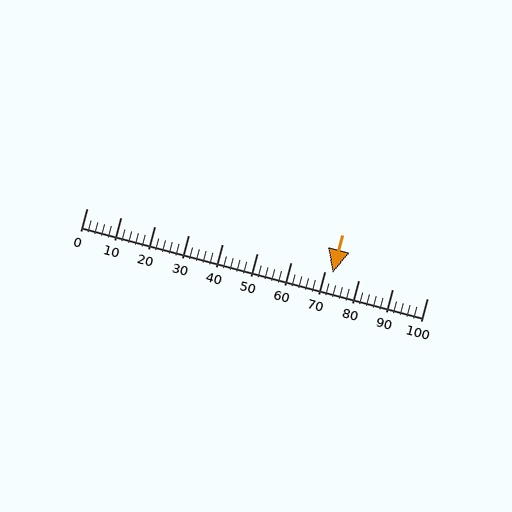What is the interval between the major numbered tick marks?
The major tick marks are spaced 10 units apart.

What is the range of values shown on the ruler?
The ruler shows values from 0 to 100.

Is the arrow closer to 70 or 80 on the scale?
The arrow is closer to 70.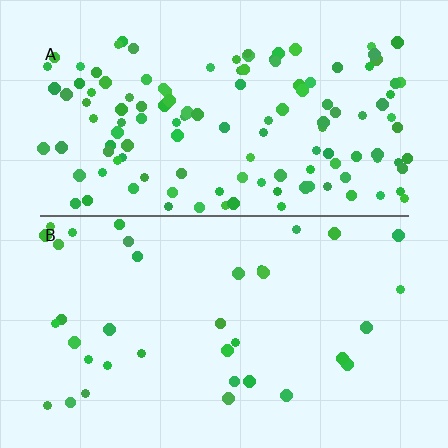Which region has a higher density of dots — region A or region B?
A (the top).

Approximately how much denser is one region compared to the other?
Approximately 3.5× — region A over region B.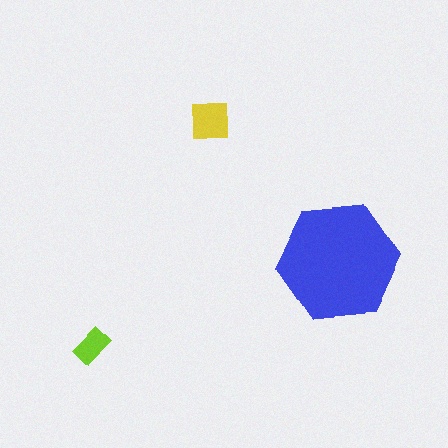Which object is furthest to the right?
The blue hexagon is rightmost.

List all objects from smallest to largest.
The lime rectangle, the yellow square, the blue hexagon.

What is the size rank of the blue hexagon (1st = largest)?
1st.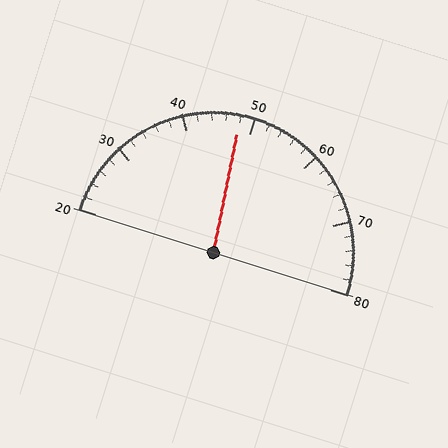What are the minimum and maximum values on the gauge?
The gauge ranges from 20 to 80.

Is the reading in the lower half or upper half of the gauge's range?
The reading is in the lower half of the range (20 to 80).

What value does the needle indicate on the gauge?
The needle indicates approximately 48.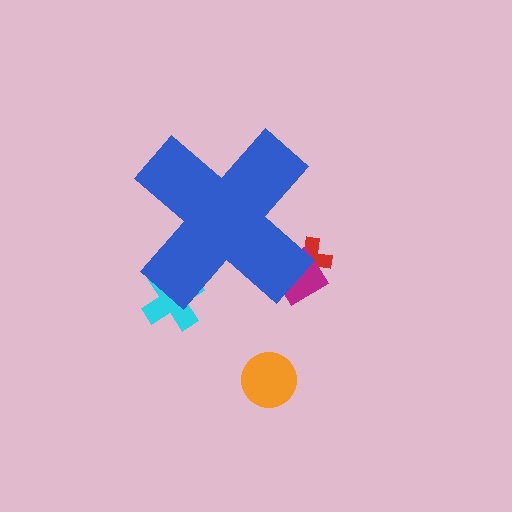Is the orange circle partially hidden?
No, the orange circle is fully visible.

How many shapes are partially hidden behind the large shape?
3 shapes are partially hidden.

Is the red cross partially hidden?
Yes, the red cross is partially hidden behind the blue cross.